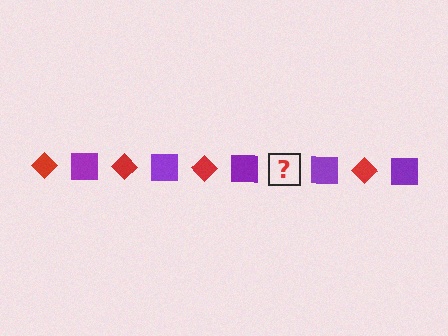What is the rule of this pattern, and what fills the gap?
The rule is that the pattern alternates between red diamond and purple square. The gap should be filled with a red diamond.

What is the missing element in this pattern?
The missing element is a red diamond.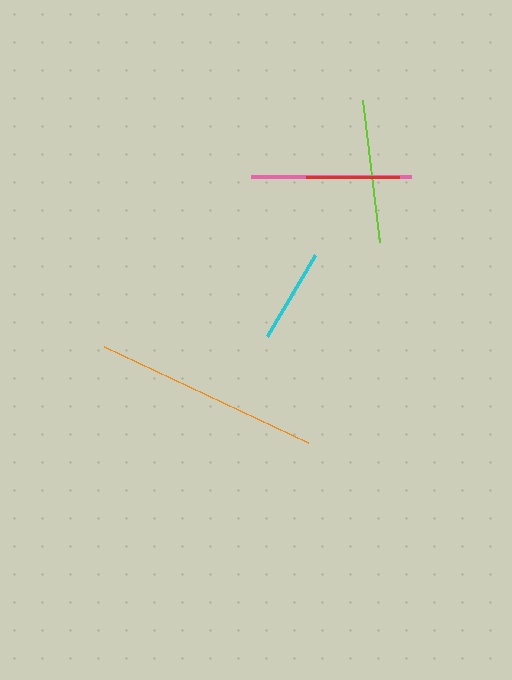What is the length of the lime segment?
The lime segment is approximately 144 pixels long.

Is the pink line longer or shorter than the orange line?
The orange line is longer than the pink line.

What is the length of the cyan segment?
The cyan segment is approximately 94 pixels long.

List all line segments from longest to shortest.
From longest to shortest: orange, pink, lime, cyan, red.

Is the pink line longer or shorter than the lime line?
The pink line is longer than the lime line.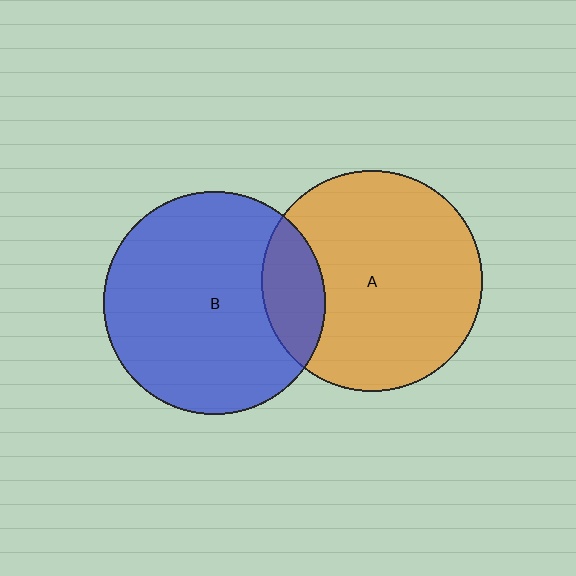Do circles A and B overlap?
Yes.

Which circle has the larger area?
Circle B (blue).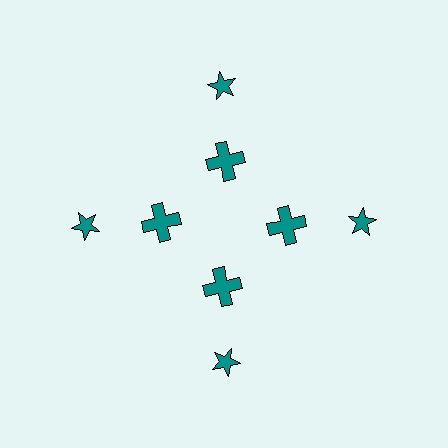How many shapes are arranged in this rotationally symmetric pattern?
There are 8 shapes, arranged in 4 groups of 2.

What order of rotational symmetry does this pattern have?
This pattern has 4-fold rotational symmetry.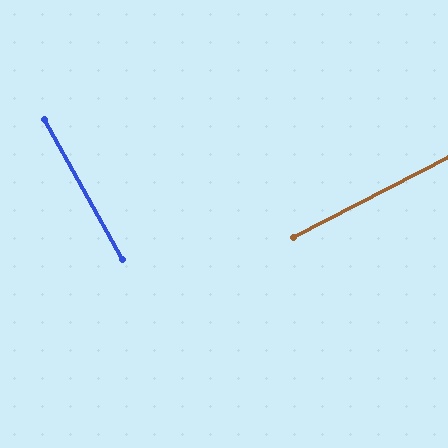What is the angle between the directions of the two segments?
Approximately 88 degrees.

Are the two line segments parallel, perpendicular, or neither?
Perpendicular — they meet at approximately 88°.